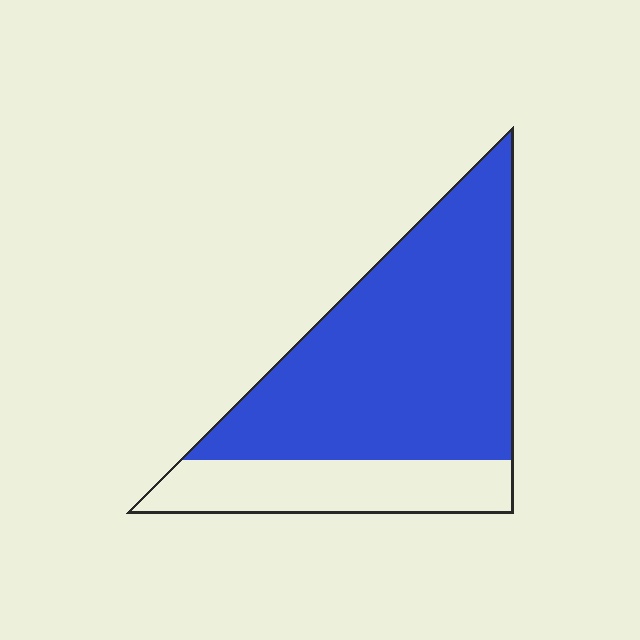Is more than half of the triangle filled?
Yes.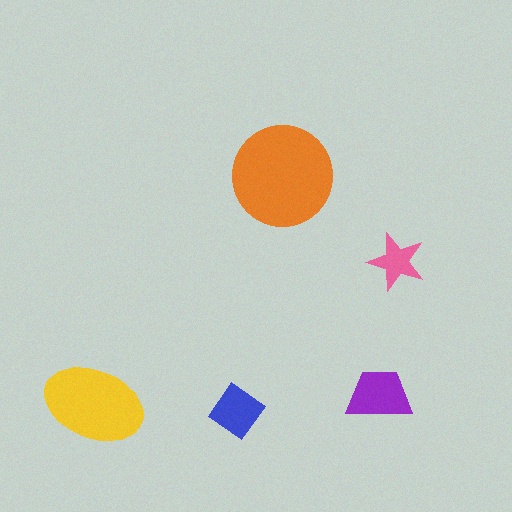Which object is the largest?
The orange circle.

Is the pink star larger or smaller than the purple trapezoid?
Smaller.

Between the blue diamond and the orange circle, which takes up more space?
The orange circle.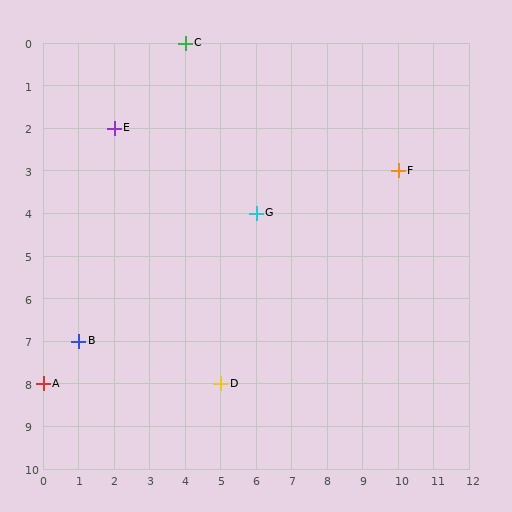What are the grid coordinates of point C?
Point C is at grid coordinates (4, 0).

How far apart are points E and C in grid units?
Points E and C are 2 columns and 2 rows apart (about 2.8 grid units diagonally).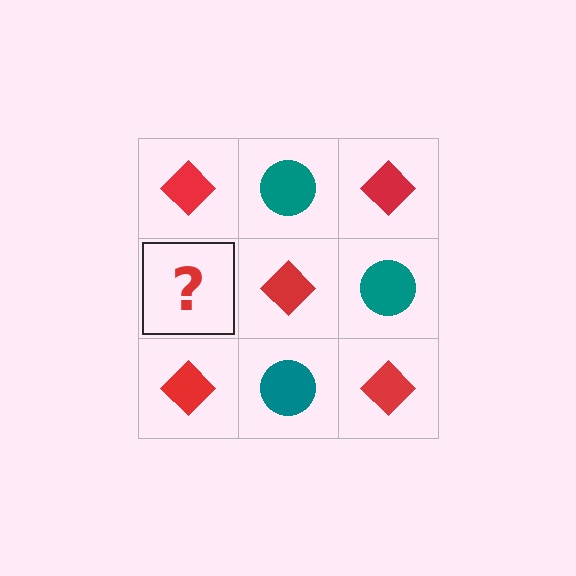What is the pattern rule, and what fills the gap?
The rule is that it alternates red diamond and teal circle in a checkerboard pattern. The gap should be filled with a teal circle.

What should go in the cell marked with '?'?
The missing cell should contain a teal circle.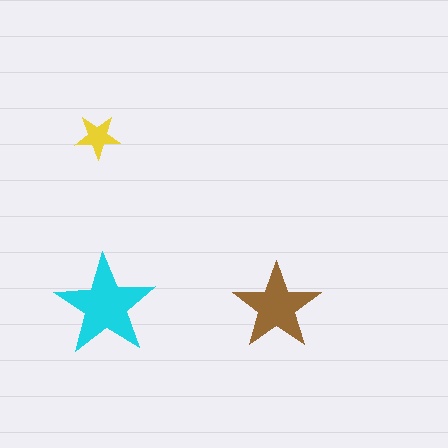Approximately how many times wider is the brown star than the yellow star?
About 2 times wider.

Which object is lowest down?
The brown star is bottommost.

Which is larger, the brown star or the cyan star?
The cyan one.